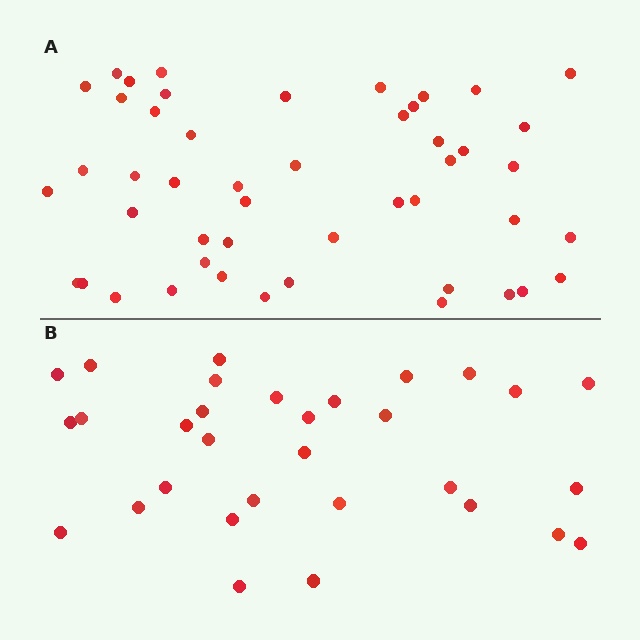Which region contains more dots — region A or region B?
Region A (the top region) has more dots.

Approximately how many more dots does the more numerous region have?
Region A has approximately 15 more dots than region B.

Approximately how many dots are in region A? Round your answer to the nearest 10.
About 50 dots. (The exact count is 48, which rounds to 50.)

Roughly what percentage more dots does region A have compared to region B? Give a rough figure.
About 55% more.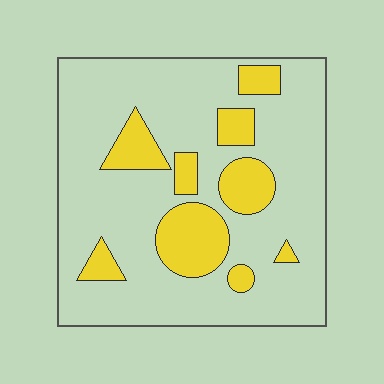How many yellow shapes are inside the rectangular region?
9.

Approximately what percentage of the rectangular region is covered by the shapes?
Approximately 20%.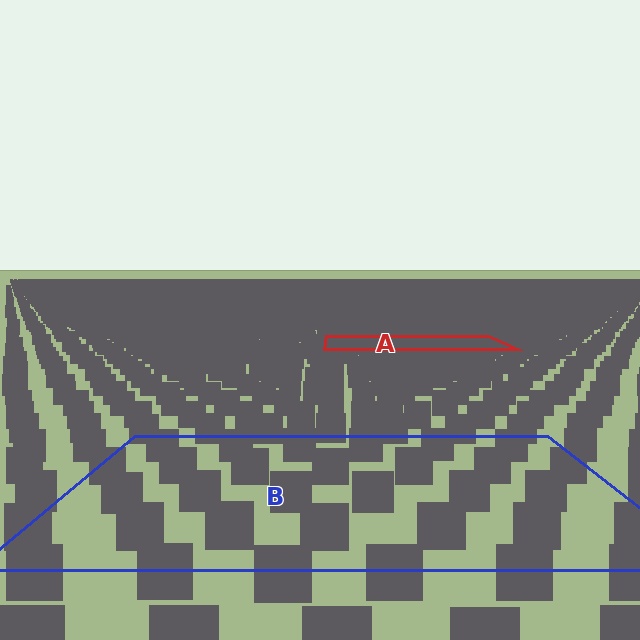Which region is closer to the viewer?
Region B is closer. The texture elements there are larger and more spread out.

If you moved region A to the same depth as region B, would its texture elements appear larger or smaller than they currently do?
They would appear larger. At a closer depth, the same texture elements are projected at a bigger on-screen size.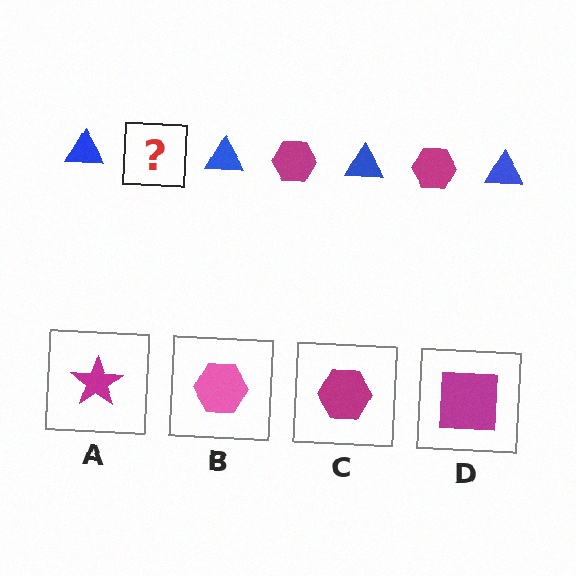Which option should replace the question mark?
Option C.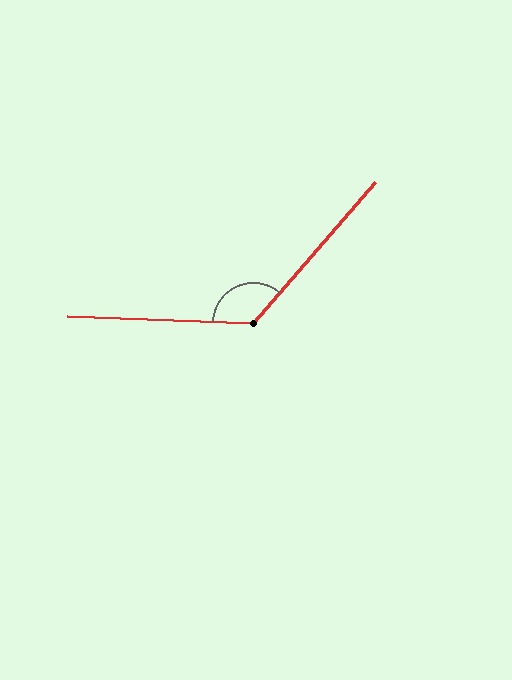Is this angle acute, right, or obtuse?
It is obtuse.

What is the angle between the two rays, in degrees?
Approximately 129 degrees.